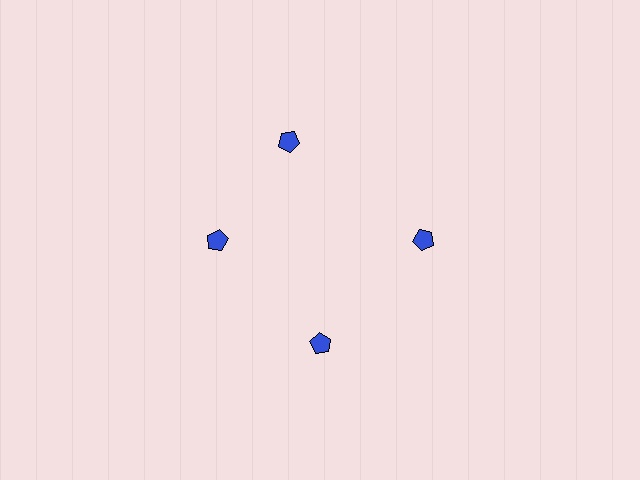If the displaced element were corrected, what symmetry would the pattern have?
It would have 4-fold rotational symmetry — the pattern would map onto itself every 90 degrees.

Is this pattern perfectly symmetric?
No. The 4 blue pentagons are arranged in a ring, but one element near the 12 o'clock position is rotated out of alignment along the ring, breaking the 4-fold rotational symmetry.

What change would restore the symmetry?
The symmetry would be restored by rotating it back into even spacing with its neighbors so that all 4 pentagons sit at equal angles and equal distance from the center.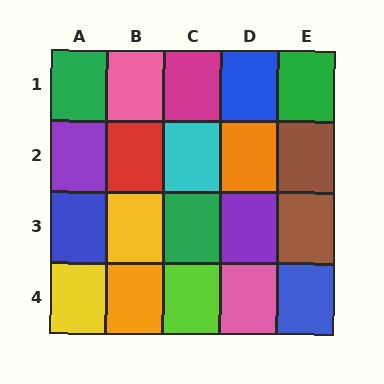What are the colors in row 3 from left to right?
Blue, yellow, green, purple, brown.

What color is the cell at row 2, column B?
Red.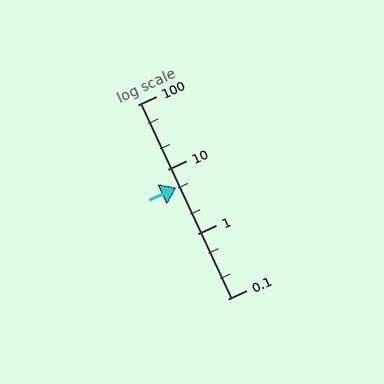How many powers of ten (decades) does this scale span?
The scale spans 3 decades, from 0.1 to 100.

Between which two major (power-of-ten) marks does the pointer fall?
The pointer is between 1 and 10.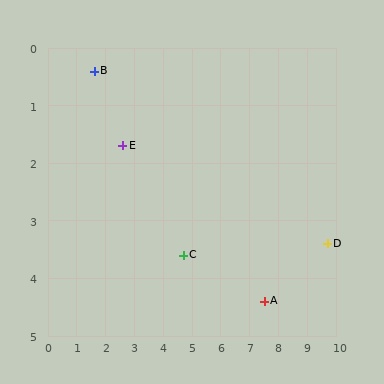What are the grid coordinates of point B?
Point B is at approximately (1.6, 0.4).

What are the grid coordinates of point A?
Point A is at approximately (7.5, 4.4).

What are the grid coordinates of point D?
Point D is at approximately (9.7, 3.4).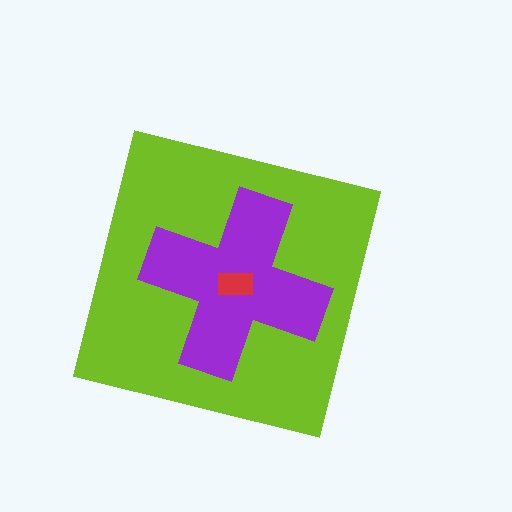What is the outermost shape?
The lime square.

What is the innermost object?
The red rectangle.